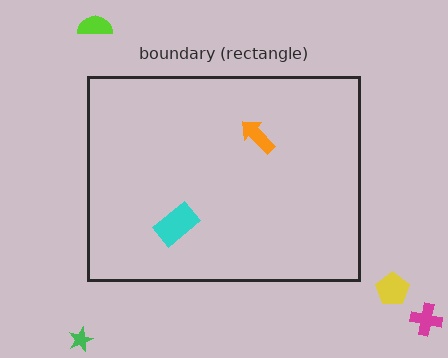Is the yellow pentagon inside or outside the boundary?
Outside.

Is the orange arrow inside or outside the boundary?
Inside.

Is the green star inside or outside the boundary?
Outside.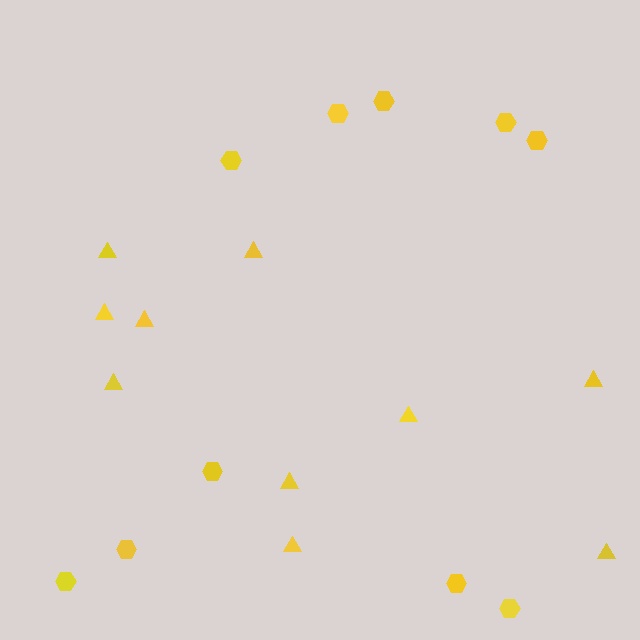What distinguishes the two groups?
There are 2 groups: one group of hexagons (10) and one group of triangles (10).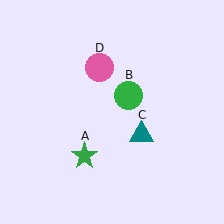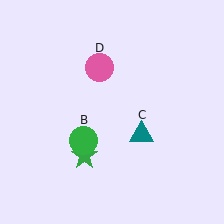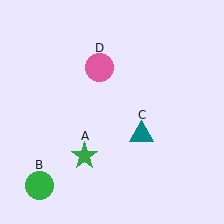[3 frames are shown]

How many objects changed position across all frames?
1 object changed position: green circle (object B).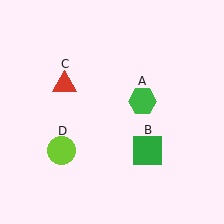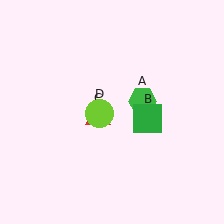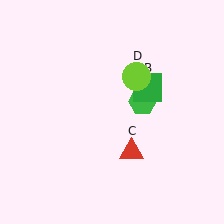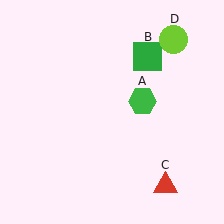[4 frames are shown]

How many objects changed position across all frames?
3 objects changed position: green square (object B), red triangle (object C), lime circle (object D).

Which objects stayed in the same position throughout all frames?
Green hexagon (object A) remained stationary.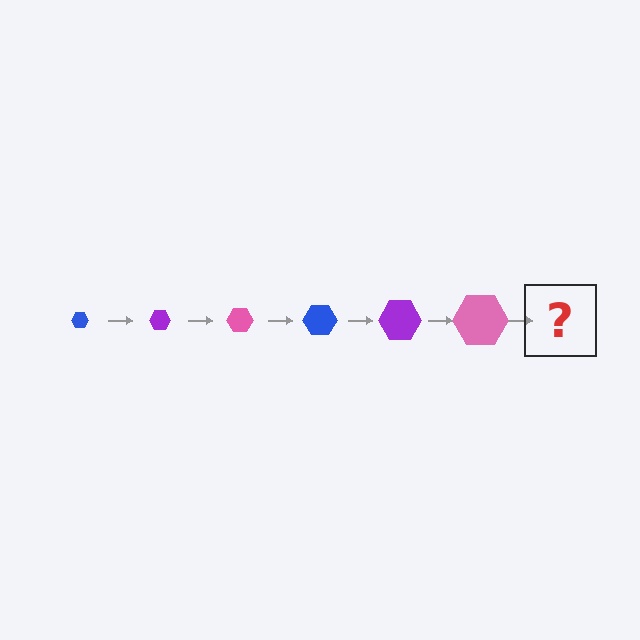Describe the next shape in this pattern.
It should be a blue hexagon, larger than the previous one.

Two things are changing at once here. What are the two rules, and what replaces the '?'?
The two rules are that the hexagon grows larger each step and the color cycles through blue, purple, and pink. The '?' should be a blue hexagon, larger than the previous one.